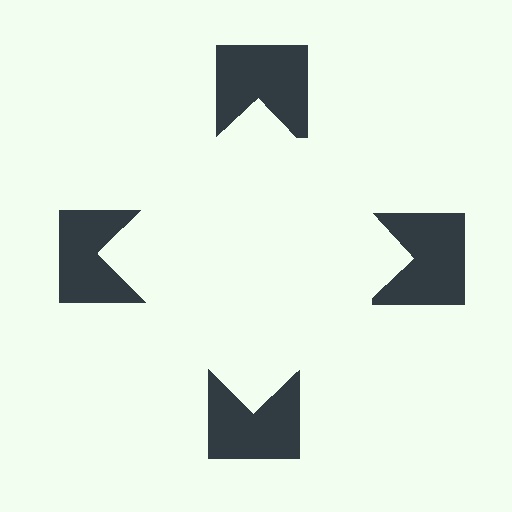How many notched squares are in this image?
There are 4 — one at each vertex of the illusory square.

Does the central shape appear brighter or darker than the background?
It typically appears slightly brighter than the background, even though no actual brightness change is drawn.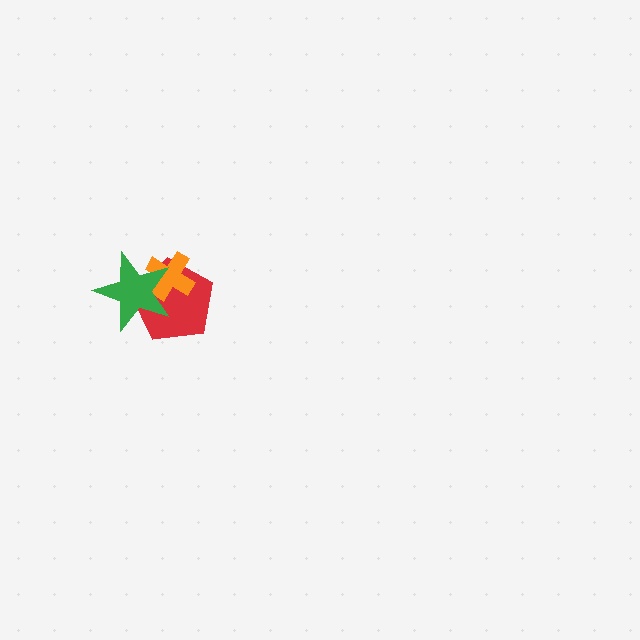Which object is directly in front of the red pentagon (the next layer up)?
The orange cross is directly in front of the red pentagon.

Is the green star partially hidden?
No, no other shape covers it.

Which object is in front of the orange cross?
The green star is in front of the orange cross.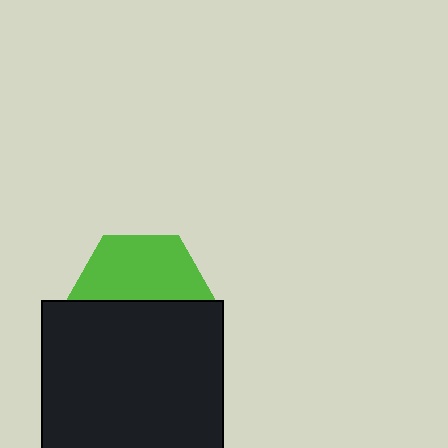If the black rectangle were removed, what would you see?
You would see the complete lime hexagon.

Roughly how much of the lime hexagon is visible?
About half of it is visible (roughly 49%).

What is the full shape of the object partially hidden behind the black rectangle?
The partially hidden object is a lime hexagon.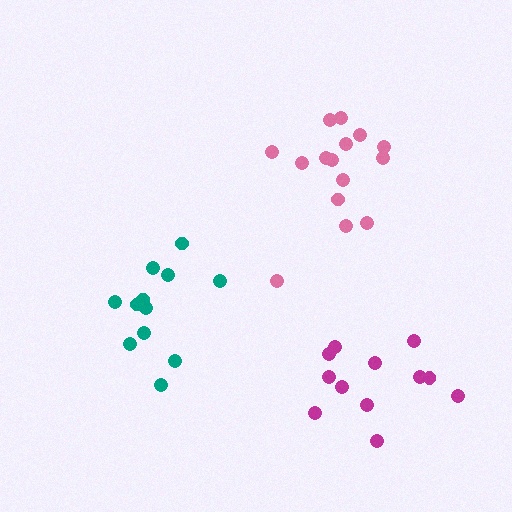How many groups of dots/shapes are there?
There are 3 groups.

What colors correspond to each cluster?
The clusters are colored: magenta, teal, pink.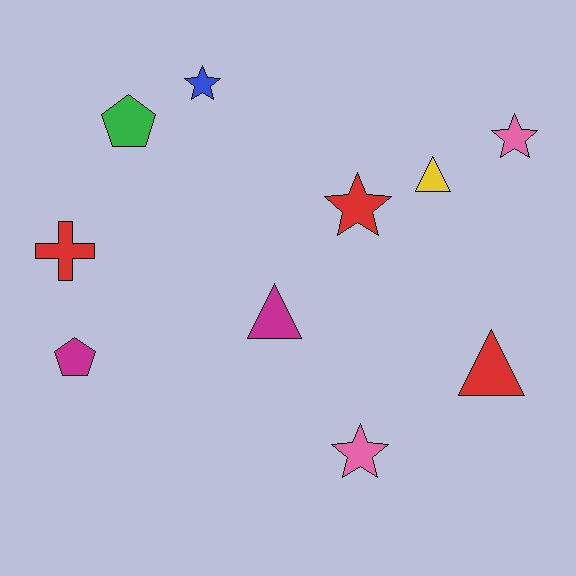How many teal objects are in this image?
There are no teal objects.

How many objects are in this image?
There are 10 objects.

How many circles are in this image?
There are no circles.